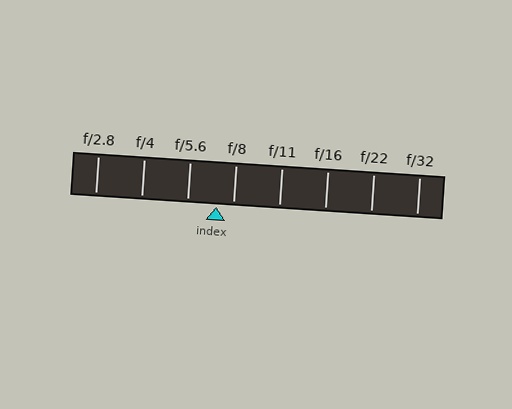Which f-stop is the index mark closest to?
The index mark is closest to f/8.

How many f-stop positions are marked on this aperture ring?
There are 8 f-stop positions marked.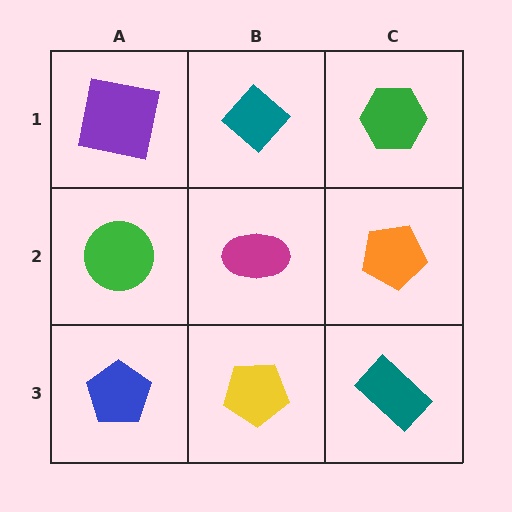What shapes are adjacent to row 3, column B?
A magenta ellipse (row 2, column B), a blue pentagon (row 3, column A), a teal rectangle (row 3, column C).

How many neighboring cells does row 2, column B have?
4.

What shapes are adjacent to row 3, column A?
A green circle (row 2, column A), a yellow pentagon (row 3, column B).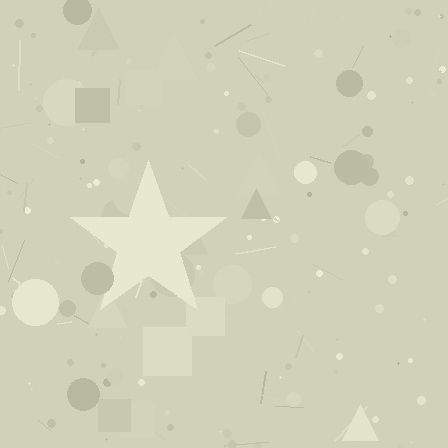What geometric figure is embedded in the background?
A star is embedded in the background.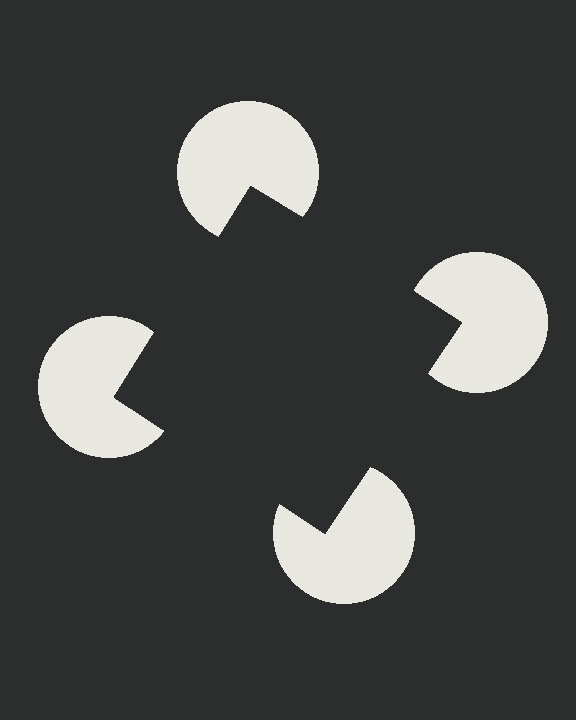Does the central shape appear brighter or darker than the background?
It typically appears slightly darker than the background, even though no actual brightness change is drawn.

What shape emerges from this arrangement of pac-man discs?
An illusory square — its edges are inferred from the aligned wedge cuts in the pac-man discs, not physically drawn.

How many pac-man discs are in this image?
There are 4 — one at each vertex of the illusory square.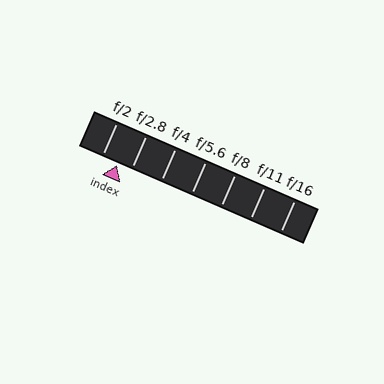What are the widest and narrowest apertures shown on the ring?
The widest aperture shown is f/2 and the narrowest is f/16.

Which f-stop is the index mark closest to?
The index mark is closest to f/2.8.